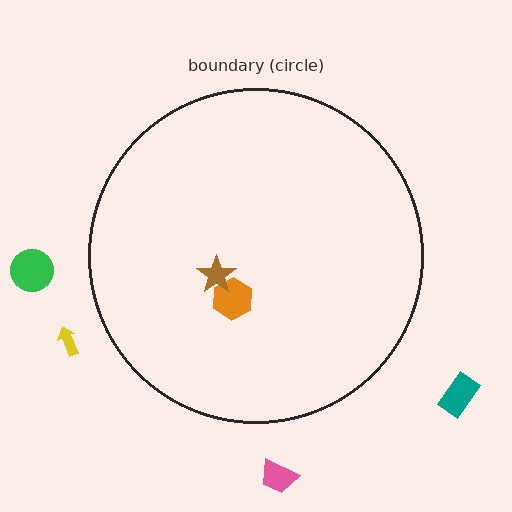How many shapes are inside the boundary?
2 inside, 4 outside.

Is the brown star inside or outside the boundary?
Inside.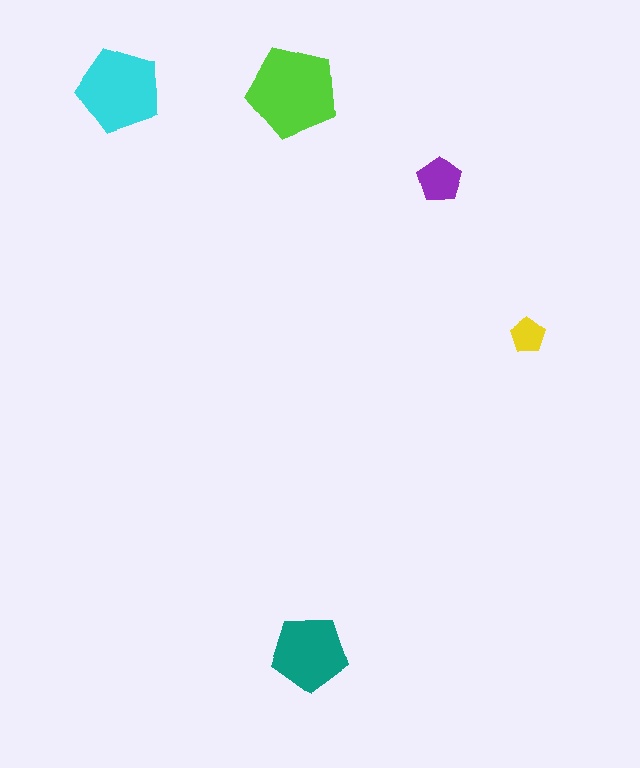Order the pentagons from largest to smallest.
the lime one, the cyan one, the teal one, the purple one, the yellow one.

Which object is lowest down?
The teal pentagon is bottommost.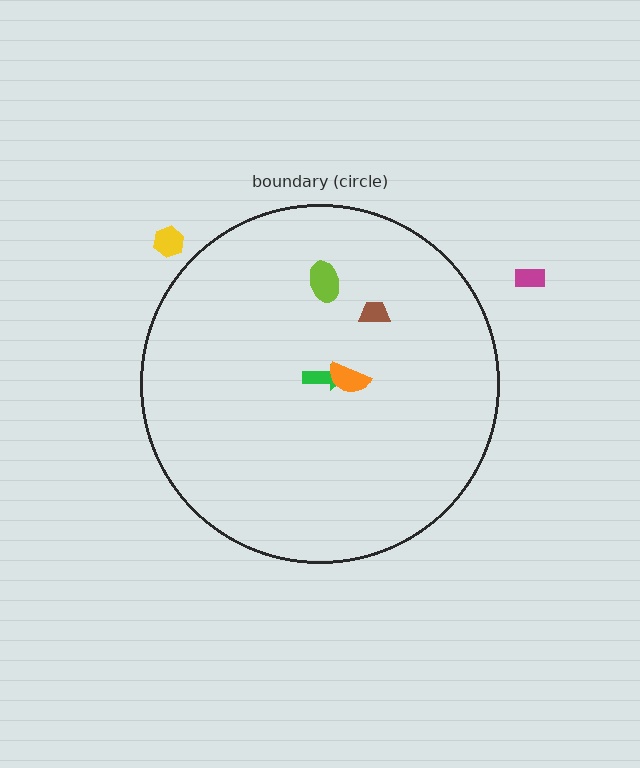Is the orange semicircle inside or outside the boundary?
Inside.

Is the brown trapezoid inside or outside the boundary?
Inside.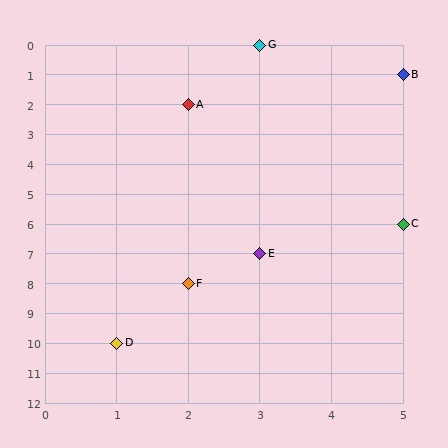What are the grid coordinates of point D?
Point D is at grid coordinates (1, 10).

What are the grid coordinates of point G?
Point G is at grid coordinates (3, 0).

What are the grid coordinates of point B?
Point B is at grid coordinates (5, 1).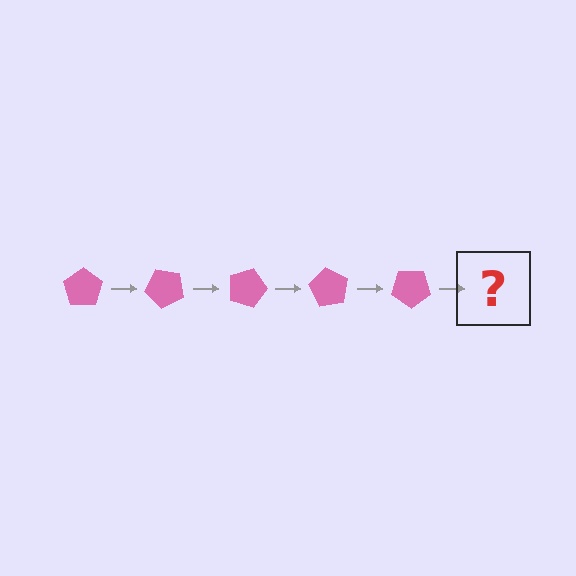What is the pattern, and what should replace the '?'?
The pattern is that the pentagon rotates 45 degrees each step. The '?' should be a pink pentagon rotated 225 degrees.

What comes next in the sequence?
The next element should be a pink pentagon rotated 225 degrees.